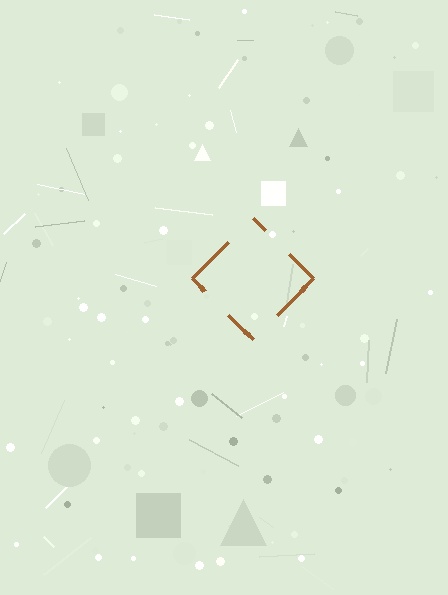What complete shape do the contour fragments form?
The contour fragments form a diamond.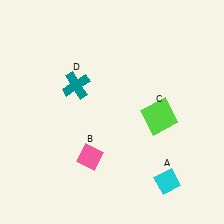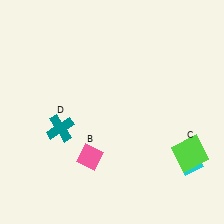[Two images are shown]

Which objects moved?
The objects that moved are: the cyan diamond (A), the lime square (C), the teal cross (D).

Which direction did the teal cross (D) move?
The teal cross (D) moved down.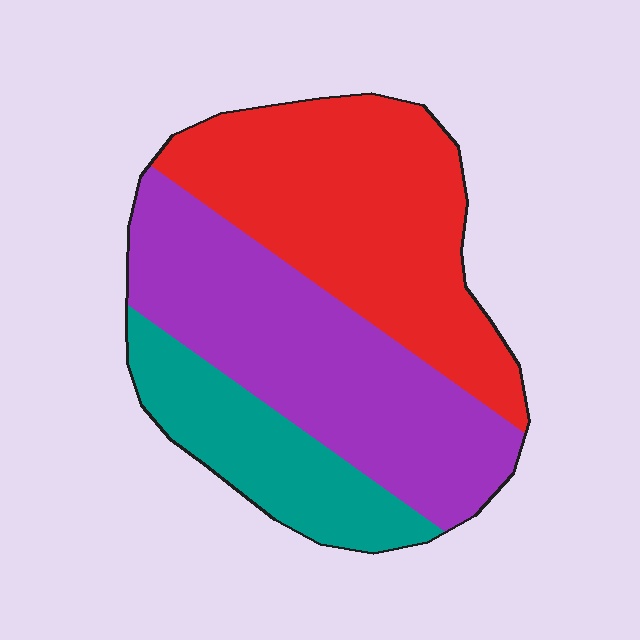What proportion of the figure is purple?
Purple takes up about two fifths (2/5) of the figure.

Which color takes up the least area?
Teal, at roughly 20%.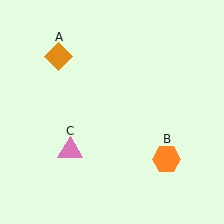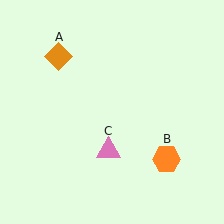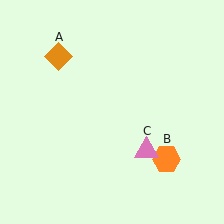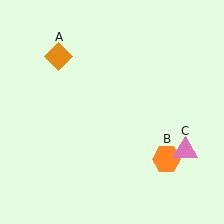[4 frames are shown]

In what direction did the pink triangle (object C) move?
The pink triangle (object C) moved right.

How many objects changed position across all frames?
1 object changed position: pink triangle (object C).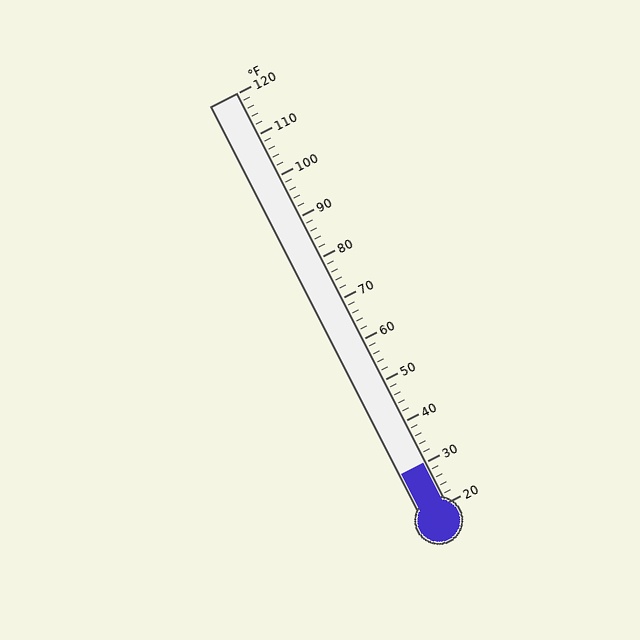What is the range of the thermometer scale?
The thermometer scale ranges from 20°F to 120°F.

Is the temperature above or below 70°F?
The temperature is below 70°F.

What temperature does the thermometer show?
The thermometer shows approximately 30°F.